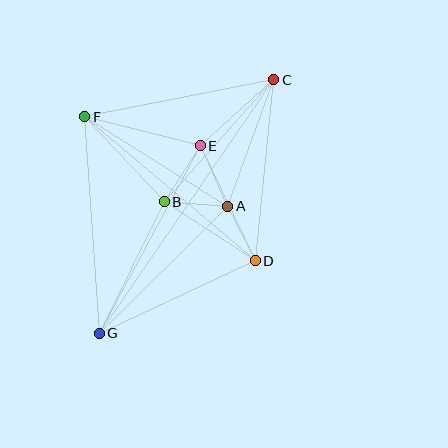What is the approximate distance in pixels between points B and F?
The distance between B and F is approximately 116 pixels.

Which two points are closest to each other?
Points A and D are closest to each other.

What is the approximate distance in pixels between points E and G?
The distance between E and G is approximately 213 pixels.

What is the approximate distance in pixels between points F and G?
The distance between F and G is approximately 217 pixels.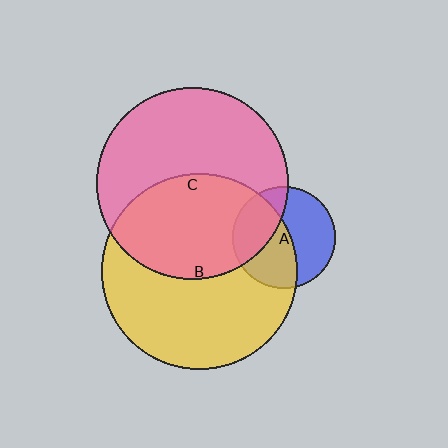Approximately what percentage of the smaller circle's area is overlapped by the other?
Approximately 45%.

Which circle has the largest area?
Circle B (yellow).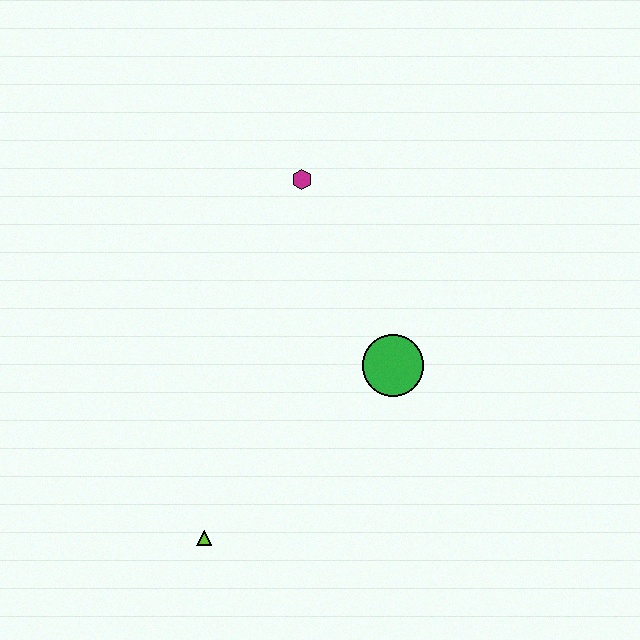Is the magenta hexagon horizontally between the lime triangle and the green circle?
Yes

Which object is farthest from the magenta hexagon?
The lime triangle is farthest from the magenta hexagon.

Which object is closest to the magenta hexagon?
The green circle is closest to the magenta hexagon.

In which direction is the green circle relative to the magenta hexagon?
The green circle is below the magenta hexagon.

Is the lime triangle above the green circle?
No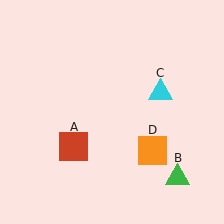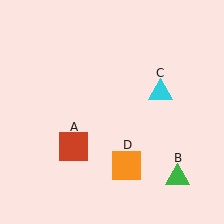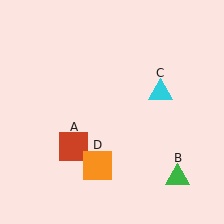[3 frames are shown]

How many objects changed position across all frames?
1 object changed position: orange square (object D).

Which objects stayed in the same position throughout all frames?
Red square (object A) and green triangle (object B) and cyan triangle (object C) remained stationary.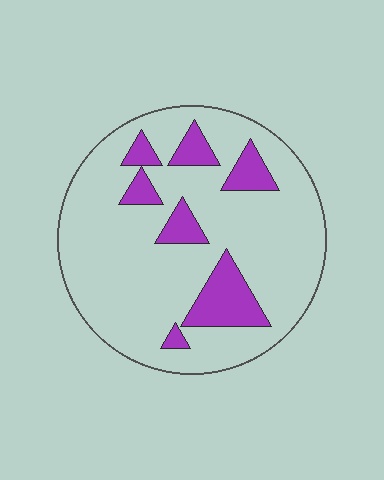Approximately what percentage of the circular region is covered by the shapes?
Approximately 20%.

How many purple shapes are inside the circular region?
7.